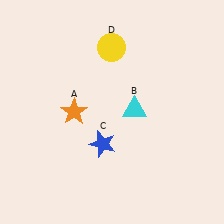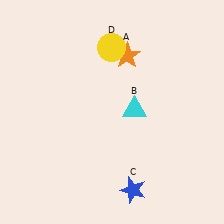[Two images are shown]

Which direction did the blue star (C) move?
The blue star (C) moved down.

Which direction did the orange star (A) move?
The orange star (A) moved up.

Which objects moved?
The objects that moved are: the orange star (A), the blue star (C).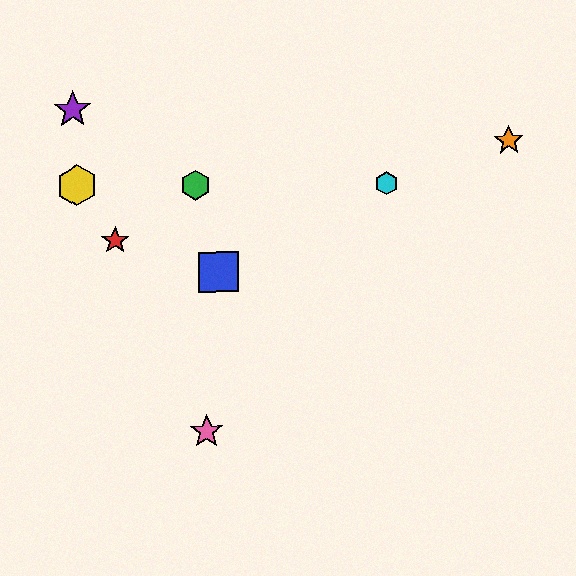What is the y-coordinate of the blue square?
The blue square is at y≈272.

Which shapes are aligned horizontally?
The green hexagon, the yellow hexagon, the cyan hexagon are aligned horizontally.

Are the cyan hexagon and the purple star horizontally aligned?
No, the cyan hexagon is at y≈183 and the purple star is at y≈109.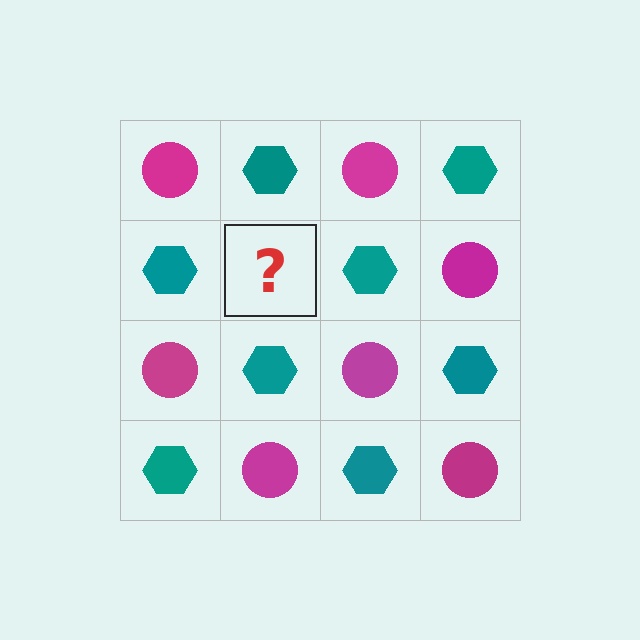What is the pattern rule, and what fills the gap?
The rule is that it alternates magenta circle and teal hexagon in a checkerboard pattern. The gap should be filled with a magenta circle.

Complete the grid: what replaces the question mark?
The question mark should be replaced with a magenta circle.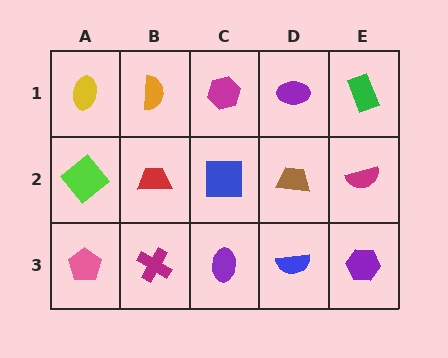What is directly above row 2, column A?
A yellow ellipse.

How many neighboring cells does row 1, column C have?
3.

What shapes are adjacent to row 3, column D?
A brown trapezoid (row 2, column D), a purple ellipse (row 3, column C), a purple hexagon (row 3, column E).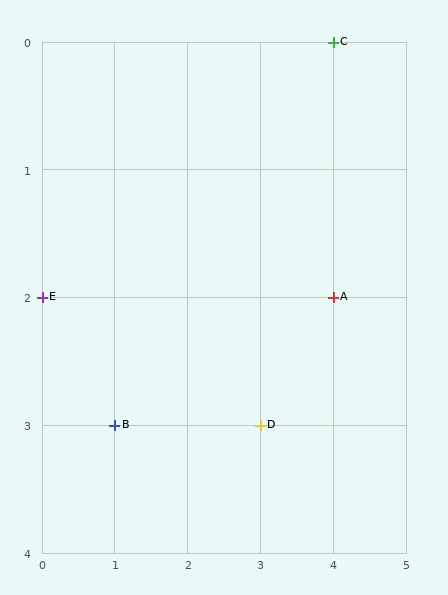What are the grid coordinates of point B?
Point B is at grid coordinates (1, 3).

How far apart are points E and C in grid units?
Points E and C are 4 columns and 2 rows apart (about 4.5 grid units diagonally).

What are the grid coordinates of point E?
Point E is at grid coordinates (0, 2).